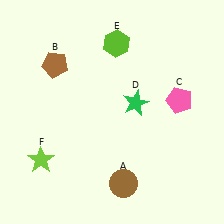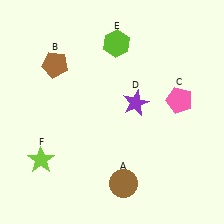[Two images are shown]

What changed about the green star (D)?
In Image 1, D is green. In Image 2, it changed to purple.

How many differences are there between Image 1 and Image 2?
There is 1 difference between the two images.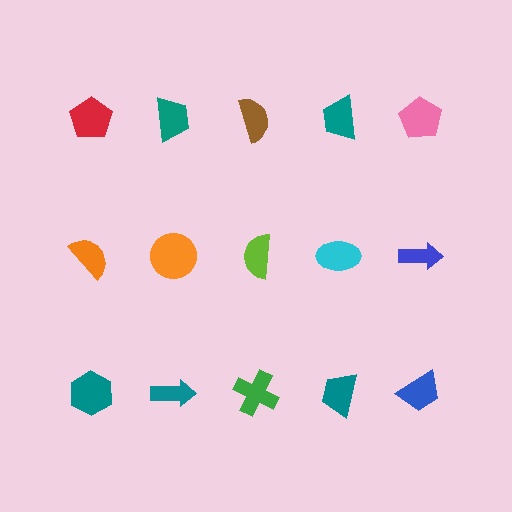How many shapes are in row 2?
5 shapes.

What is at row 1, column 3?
A brown semicircle.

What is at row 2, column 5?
A blue arrow.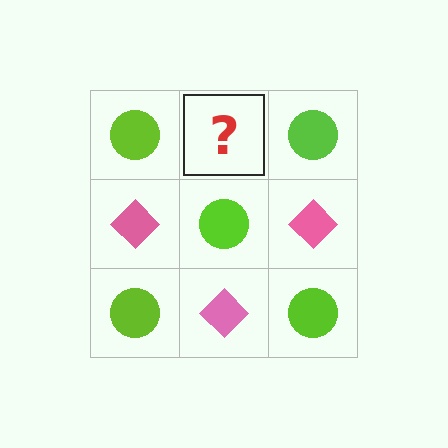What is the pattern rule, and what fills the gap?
The rule is that it alternates lime circle and pink diamond in a checkerboard pattern. The gap should be filled with a pink diamond.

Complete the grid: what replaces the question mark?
The question mark should be replaced with a pink diamond.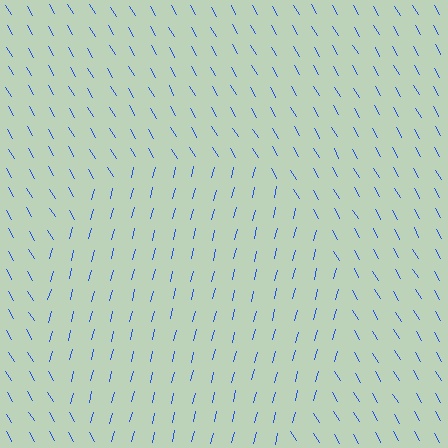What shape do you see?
I see a circle.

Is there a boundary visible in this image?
Yes, there is a texture boundary formed by a change in line orientation.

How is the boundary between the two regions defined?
The boundary is defined purely by a change in line orientation (approximately 45 degrees difference). All lines are the same color and thickness.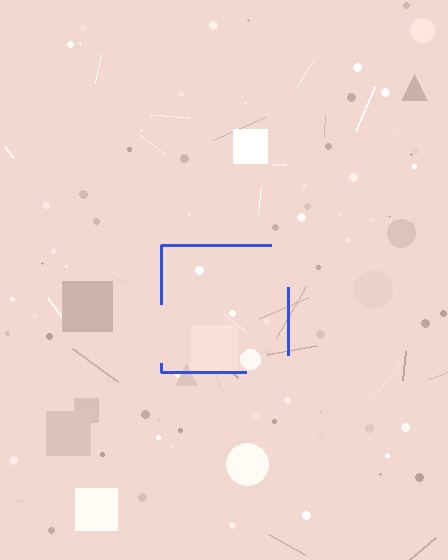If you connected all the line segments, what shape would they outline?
They would outline a square.